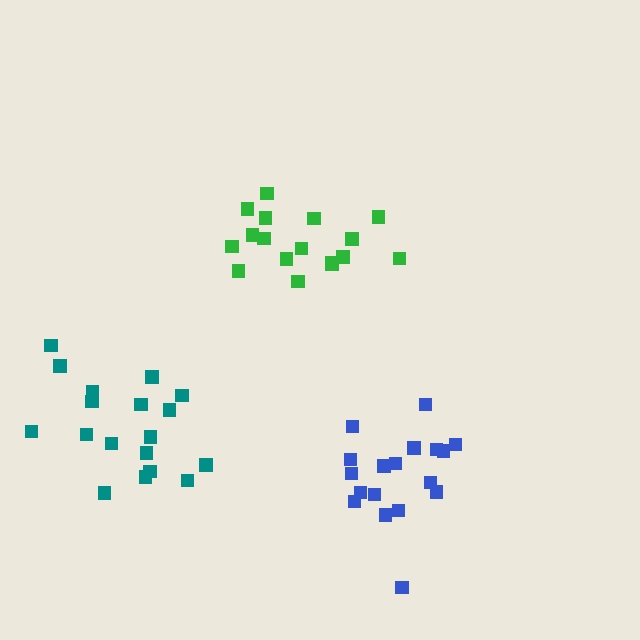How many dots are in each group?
Group 1: 18 dots, Group 2: 17 dots, Group 3: 18 dots (53 total).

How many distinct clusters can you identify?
There are 3 distinct clusters.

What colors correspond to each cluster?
The clusters are colored: teal, green, blue.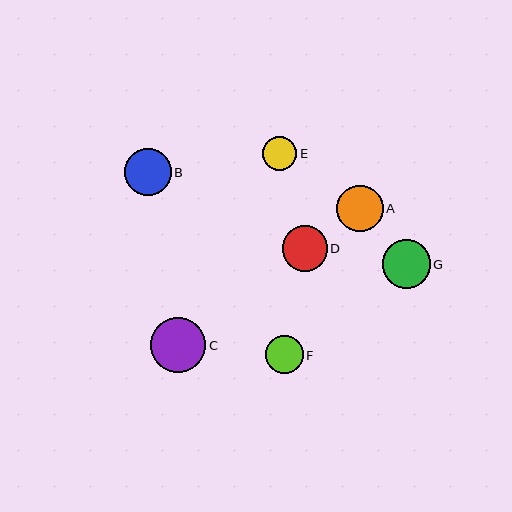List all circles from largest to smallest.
From largest to smallest: C, G, B, A, D, F, E.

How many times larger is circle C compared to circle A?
Circle C is approximately 1.2 times the size of circle A.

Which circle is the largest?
Circle C is the largest with a size of approximately 55 pixels.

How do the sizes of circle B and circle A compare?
Circle B and circle A are approximately the same size.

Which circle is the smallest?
Circle E is the smallest with a size of approximately 35 pixels.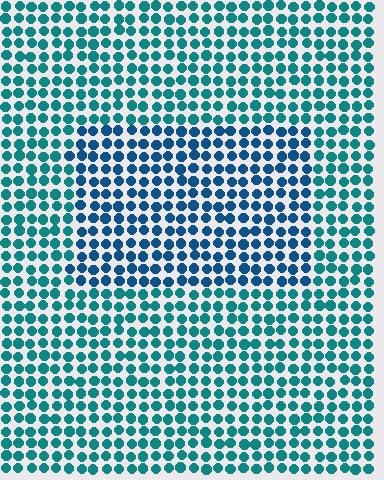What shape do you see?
I see a rectangle.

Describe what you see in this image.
The image is filled with small teal elements in a uniform arrangement. A rectangle-shaped region is visible where the elements are tinted to a slightly different hue, forming a subtle color boundary.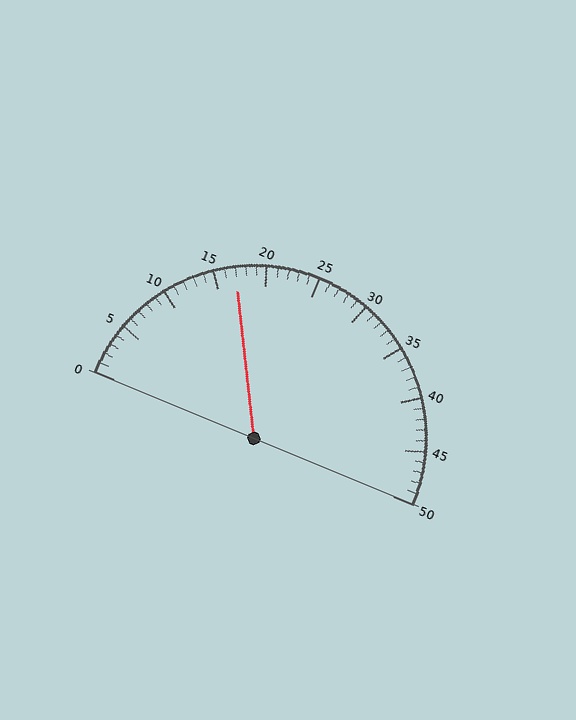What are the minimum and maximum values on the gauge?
The gauge ranges from 0 to 50.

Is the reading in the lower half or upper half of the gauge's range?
The reading is in the lower half of the range (0 to 50).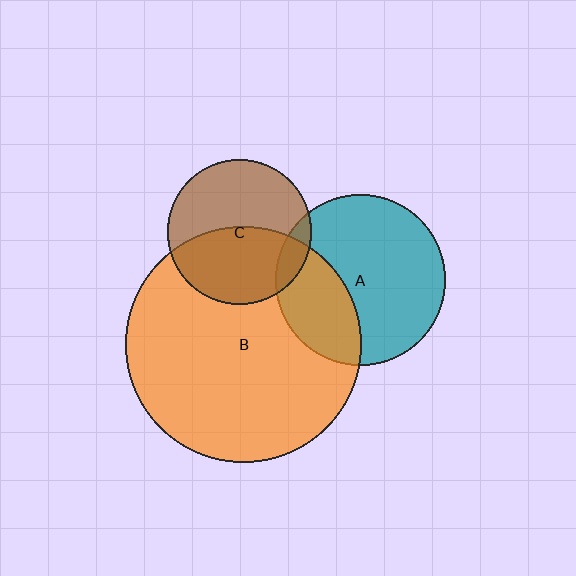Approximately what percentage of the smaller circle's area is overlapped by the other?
Approximately 50%.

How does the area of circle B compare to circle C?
Approximately 2.7 times.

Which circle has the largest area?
Circle B (orange).